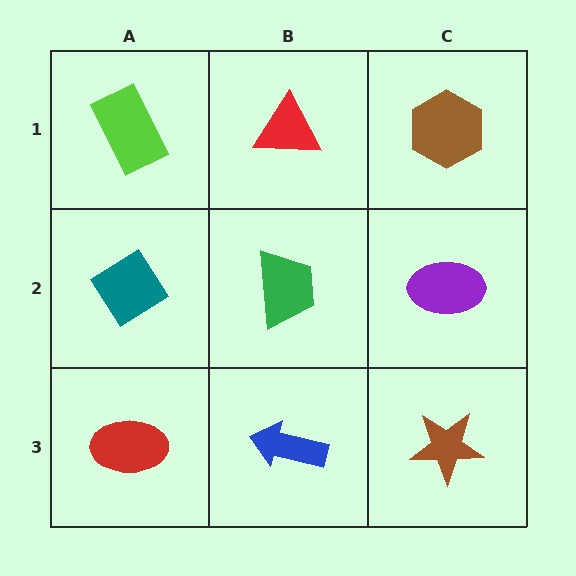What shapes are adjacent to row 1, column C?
A purple ellipse (row 2, column C), a red triangle (row 1, column B).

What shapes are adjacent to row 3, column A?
A teal diamond (row 2, column A), a blue arrow (row 3, column B).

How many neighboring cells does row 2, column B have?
4.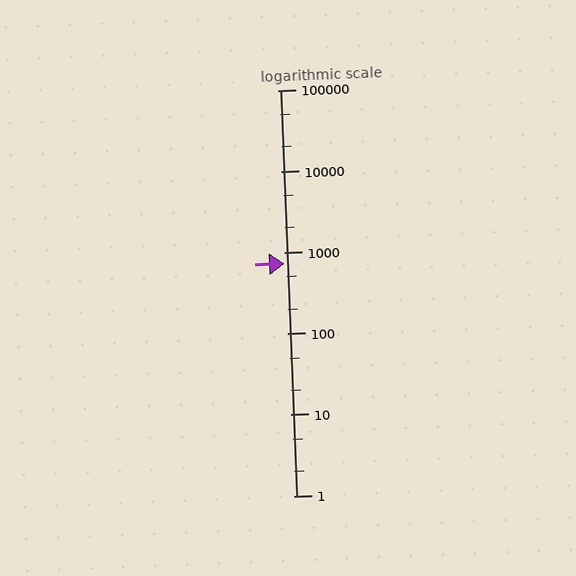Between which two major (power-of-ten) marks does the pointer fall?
The pointer is between 100 and 1000.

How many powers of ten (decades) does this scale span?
The scale spans 5 decades, from 1 to 100000.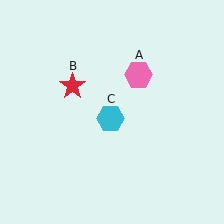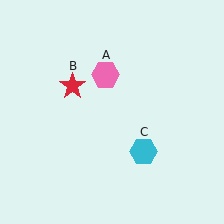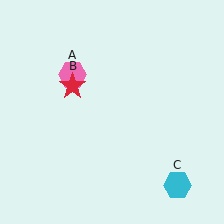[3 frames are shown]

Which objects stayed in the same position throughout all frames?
Red star (object B) remained stationary.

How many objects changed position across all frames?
2 objects changed position: pink hexagon (object A), cyan hexagon (object C).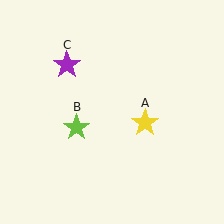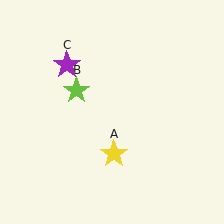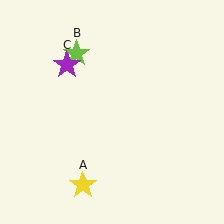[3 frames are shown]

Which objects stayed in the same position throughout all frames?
Purple star (object C) remained stationary.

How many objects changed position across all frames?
2 objects changed position: yellow star (object A), lime star (object B).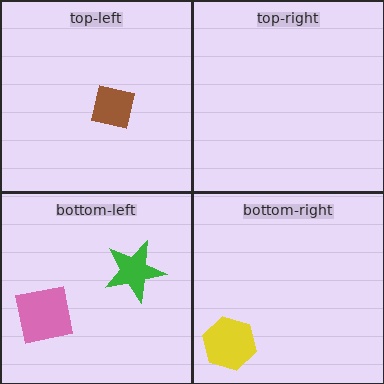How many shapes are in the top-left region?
1.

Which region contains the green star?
The bottom-left region.